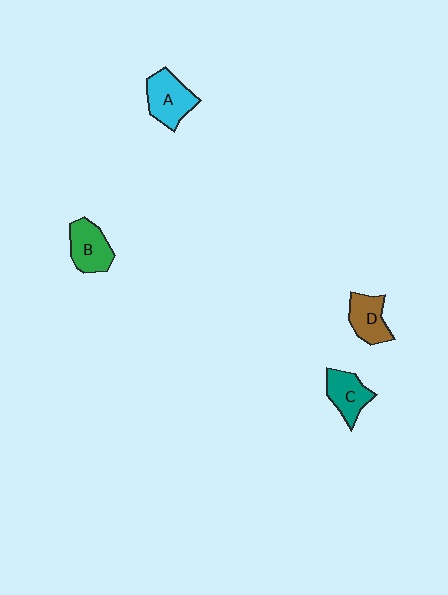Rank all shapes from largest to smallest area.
From largest to smallest: A (cyan), B (green), C (teal), D (brown).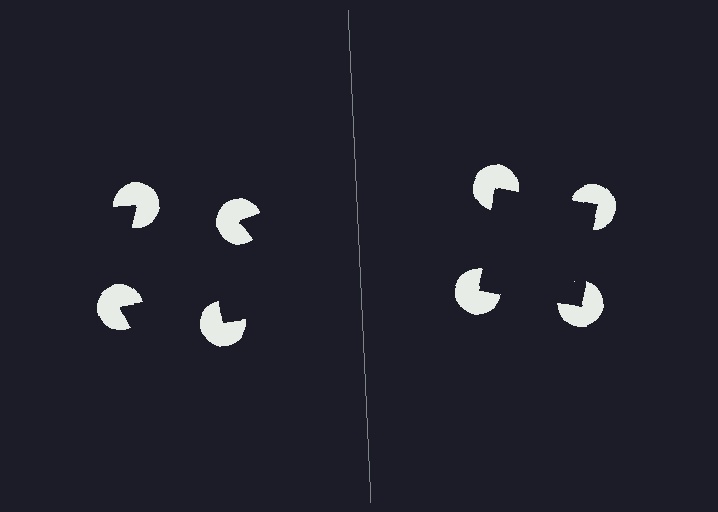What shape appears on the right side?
An illusory square.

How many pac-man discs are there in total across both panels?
8 — 4 on each side.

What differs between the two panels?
The pac-man discs are positioned identically on both sides; only the wedge orientations differ. On the right they align to a square; on the left they are misaligned.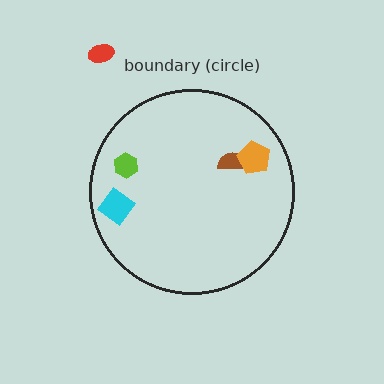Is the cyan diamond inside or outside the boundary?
Inside.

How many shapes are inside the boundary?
4 inside, 1 outside.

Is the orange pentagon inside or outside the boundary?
Inside.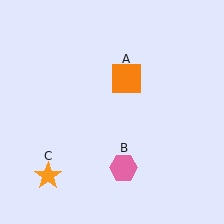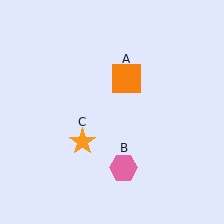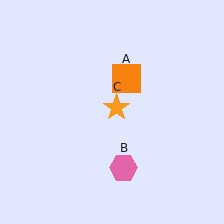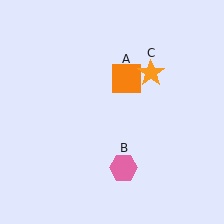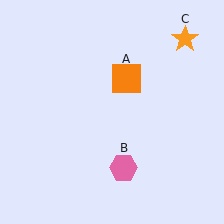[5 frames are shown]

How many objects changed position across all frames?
1 object changed position: orange star (object C).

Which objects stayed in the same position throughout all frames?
Orange square (object A) and pink hexagon (object B) remained stationary.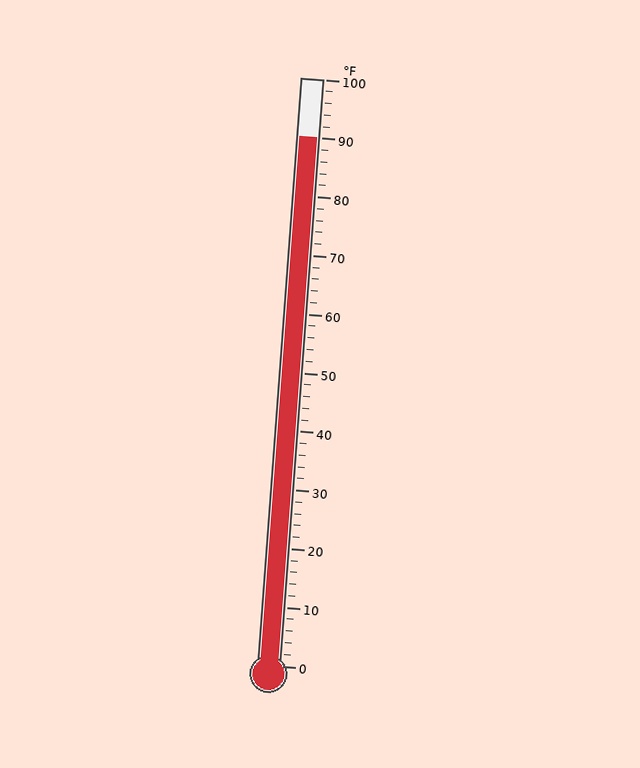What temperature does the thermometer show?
The thermometer shows approximately 90°F.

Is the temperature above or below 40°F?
The temperature is above 40°F.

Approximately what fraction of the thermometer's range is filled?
The thermometer is filled to approximately 90% of its range.